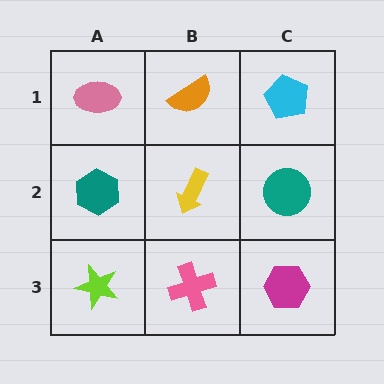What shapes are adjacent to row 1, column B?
A yellow arrow (row 2, column B), a pink ellipse (row 1, column A), a cyan pentagon (row 1, column C).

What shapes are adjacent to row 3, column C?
A teal circle (row 2, column C), a pink cross (row 3, column B).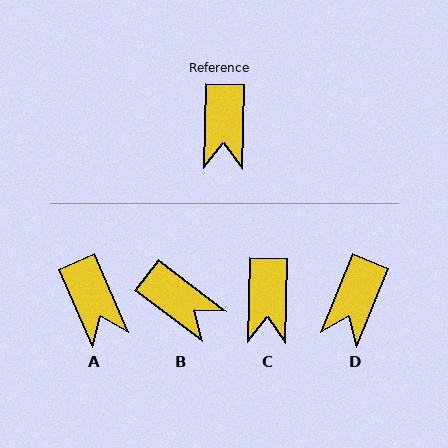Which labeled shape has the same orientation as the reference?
C.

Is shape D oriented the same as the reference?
No, it is off by about 21 degrees.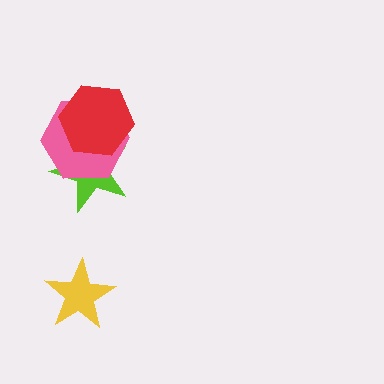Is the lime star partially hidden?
Yes, it is partially covered by another shape.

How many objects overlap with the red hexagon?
2 objects overlap with the red hexagon.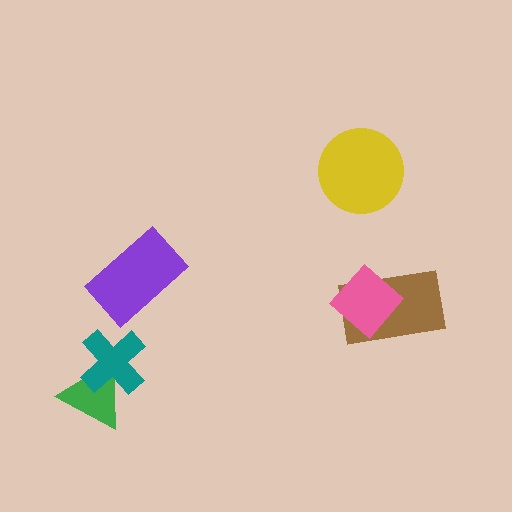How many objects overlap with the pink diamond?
1 object overlaps with the pink diamond.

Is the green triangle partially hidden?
Yes, it is partially covered by another shape.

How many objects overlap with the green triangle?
1 object overlaps with the green triangle.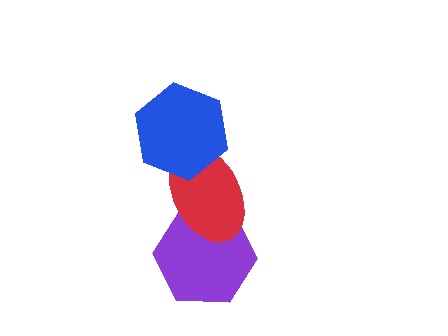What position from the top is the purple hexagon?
The purple hexagon is 3rd from the top.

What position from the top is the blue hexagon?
The blue hexagon is 1st from the top.